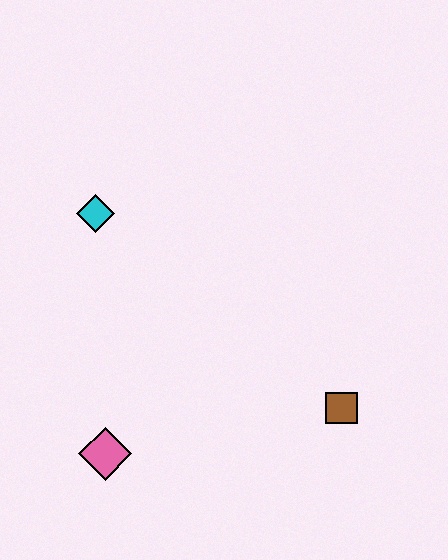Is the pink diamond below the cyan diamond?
Yes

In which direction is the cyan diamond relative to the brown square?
The cyan diamond is to the left of the brown square.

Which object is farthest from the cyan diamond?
The brown square is farthest from the cyan diamond.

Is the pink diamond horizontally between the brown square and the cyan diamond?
Yes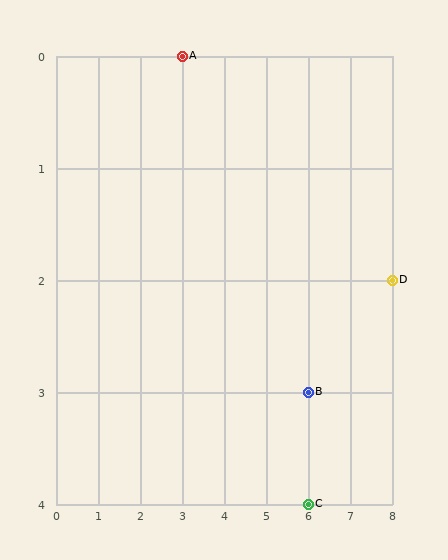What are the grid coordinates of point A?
Point A is at grid coordinates (3, 0).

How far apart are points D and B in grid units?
Points D and B are 2 columns and 1 row apart (about 2.2 grid units diagonally).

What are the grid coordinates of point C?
Point C is at grid coordinates (6, 4).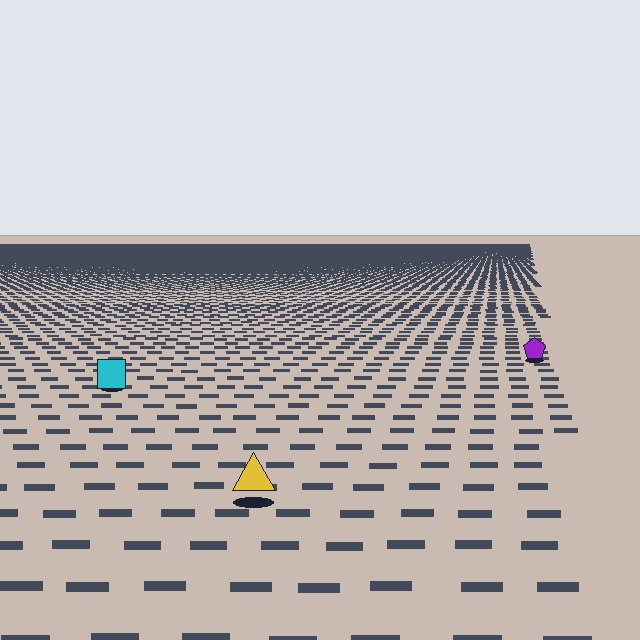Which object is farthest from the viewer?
The purple pentagon is farthest from the viewer. It appears smaller and the ground texture around it is denser.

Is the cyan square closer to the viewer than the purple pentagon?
Yes. The cyan square is closer — you can tell from the texture gradient: the ground texture is coarser near it.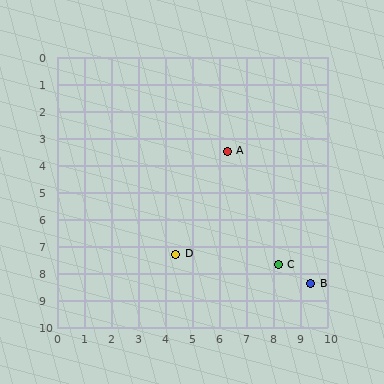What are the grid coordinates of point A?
Point A is at approximately (6.3, 3.5).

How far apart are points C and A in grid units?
Points C and A are about 4.6 grid units apart.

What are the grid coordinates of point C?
Point C is at approximately (8.2, 7.7).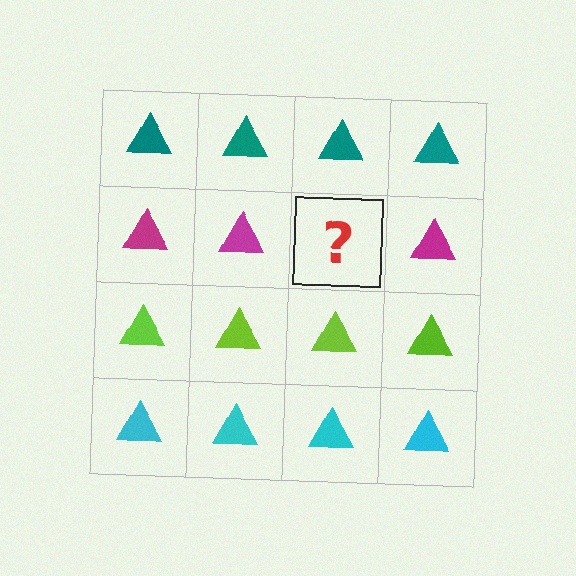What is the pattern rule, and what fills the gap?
The rule is that each row has a consistent color. The gap should be filled with a magenta triangle.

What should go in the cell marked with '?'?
The missing cell should contain a magenta triangle.